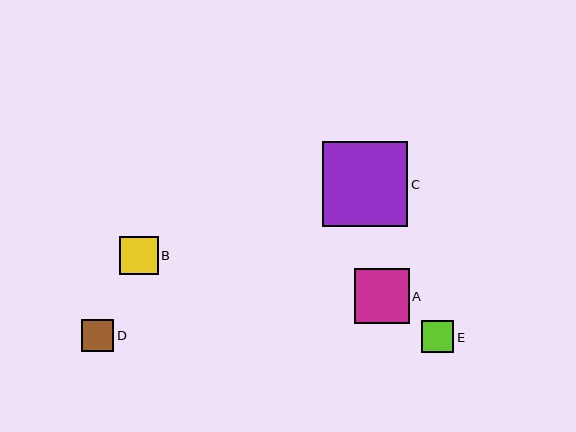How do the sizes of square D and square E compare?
Square D and square E are approximately the same size.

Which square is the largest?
Square C is the largest with a size of approximately 86 pixels.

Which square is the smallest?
Square E is the smallest with a size of approximately 32 pixels.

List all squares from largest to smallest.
From largest to smallest: C, A, B, D, E.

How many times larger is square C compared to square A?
Square C is approximately 1.6 times the size of square A.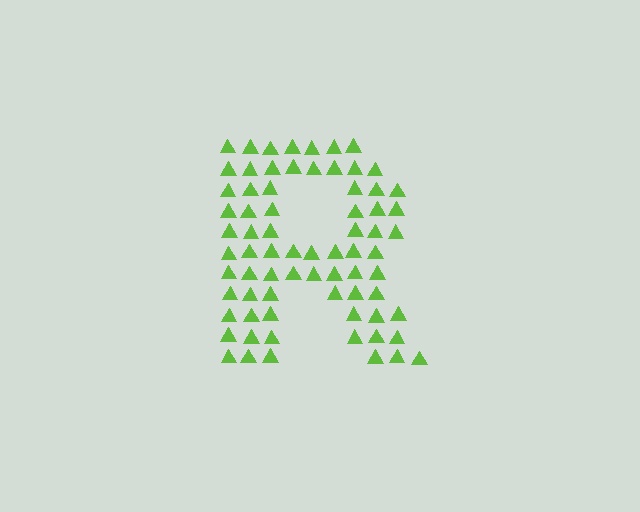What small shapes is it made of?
It is made of small triangles.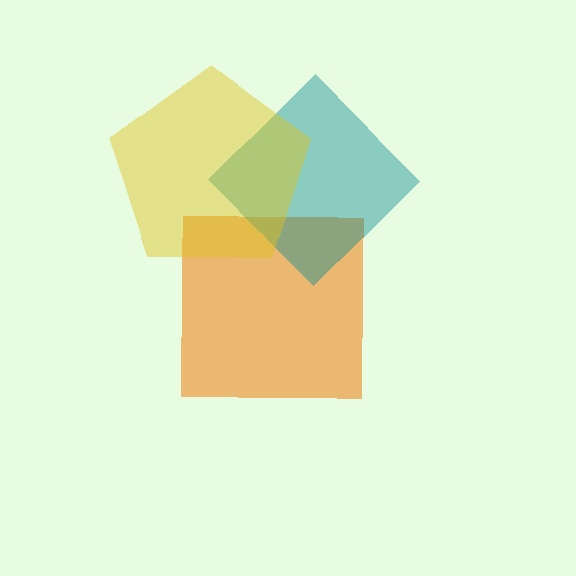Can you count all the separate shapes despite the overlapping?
Yes, there are 3 separate shapes.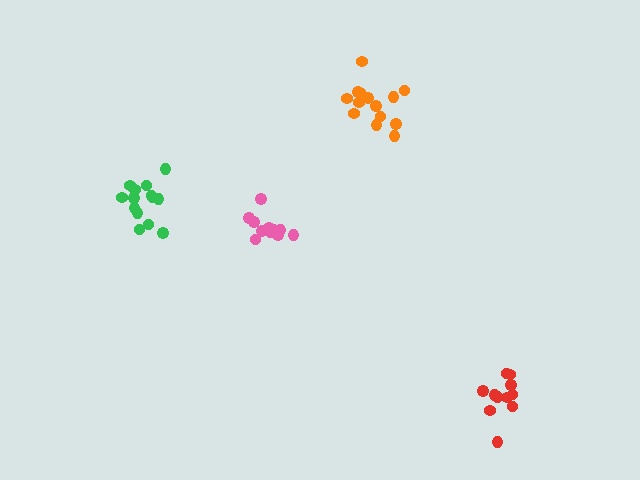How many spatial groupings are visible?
There are 4 spatial groupings.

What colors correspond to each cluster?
The clusters are colored: red, green, pink, orange.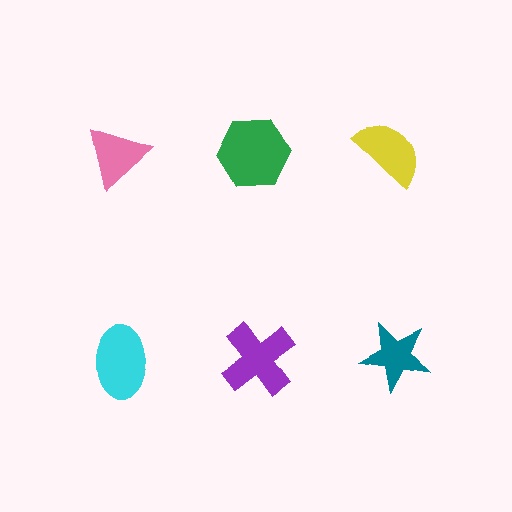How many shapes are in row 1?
3 shapes.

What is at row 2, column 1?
A cyan ellipse.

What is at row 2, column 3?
A teal star.